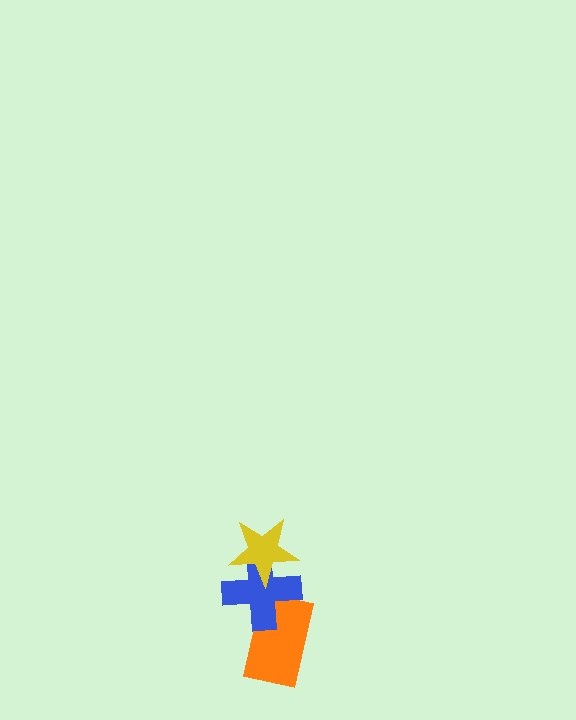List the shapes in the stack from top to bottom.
From top to bottom: the yellow star, the blue cross, the orange rectangle.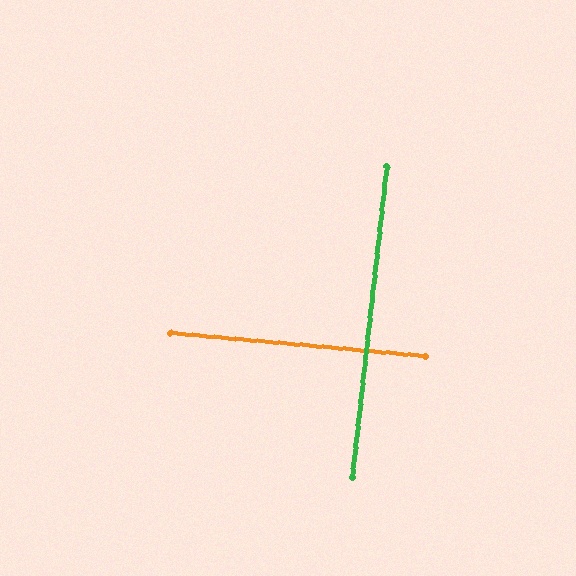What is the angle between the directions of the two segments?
Approximately 89 degrees.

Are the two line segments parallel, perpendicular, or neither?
Perpendicular — they meet at approximately 89°.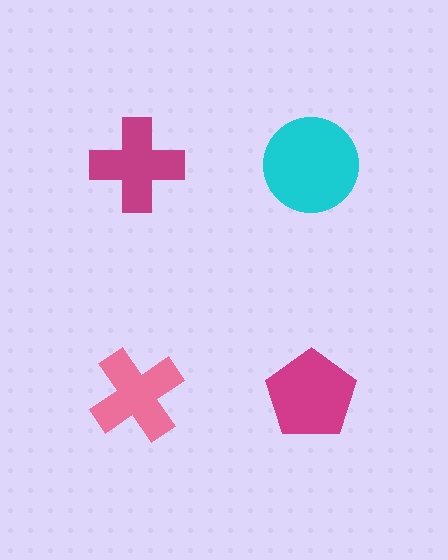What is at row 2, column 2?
A magenta pentagon.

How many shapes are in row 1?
2 shapes.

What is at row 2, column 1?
A pink cross.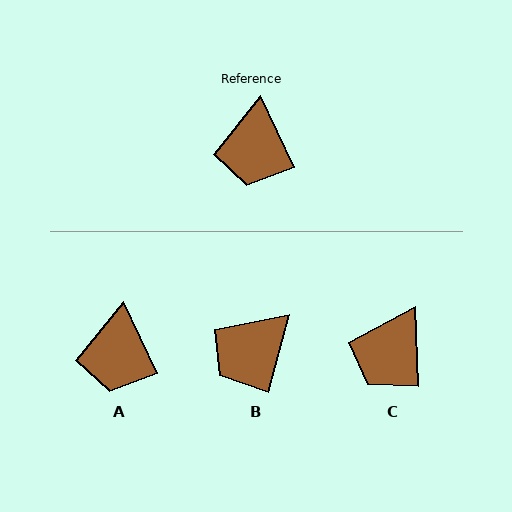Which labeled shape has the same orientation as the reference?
A.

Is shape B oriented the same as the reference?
No, it is off by about 40 degrees.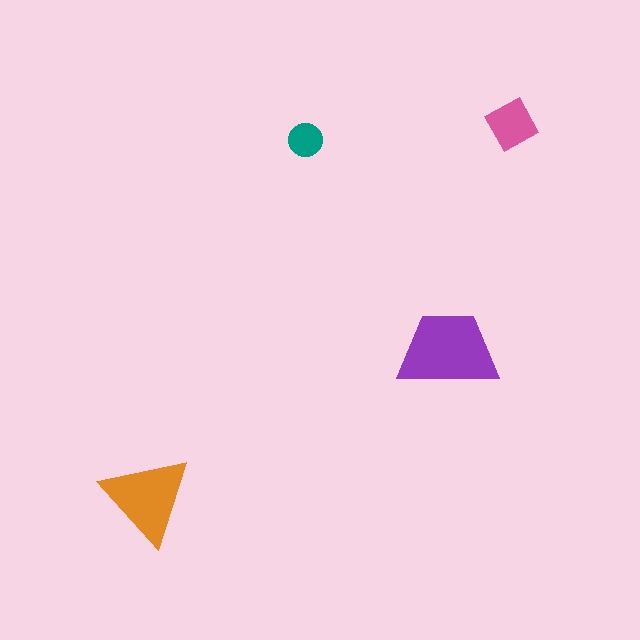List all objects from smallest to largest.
The teal circle, the pink square, the orange triangle, the purple trapezoid.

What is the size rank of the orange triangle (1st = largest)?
2nd.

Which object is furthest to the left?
The orange triangle is leftmost.